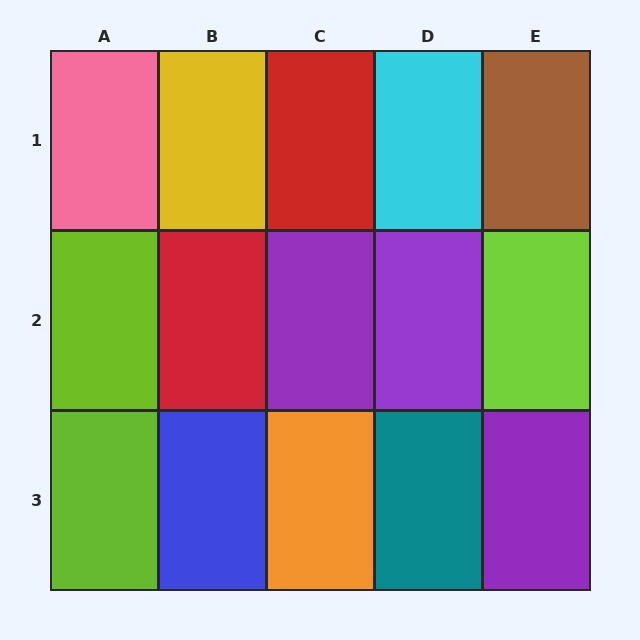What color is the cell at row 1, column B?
Yellow.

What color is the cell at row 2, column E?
Lime.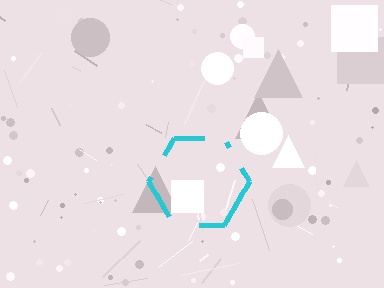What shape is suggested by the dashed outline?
The dashed outline suggests a hexagon.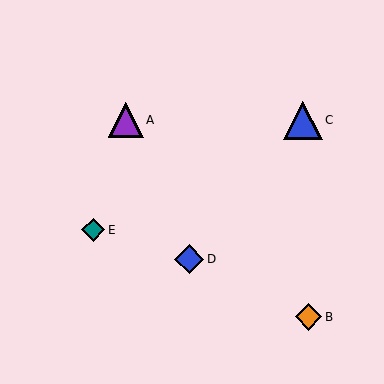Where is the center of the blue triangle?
The center of the blue triangle is at (303, 120).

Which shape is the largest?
The blue triangle (labeled C) is the largest.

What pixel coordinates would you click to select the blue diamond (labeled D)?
Click at (189, 259) to select the blue diamond D.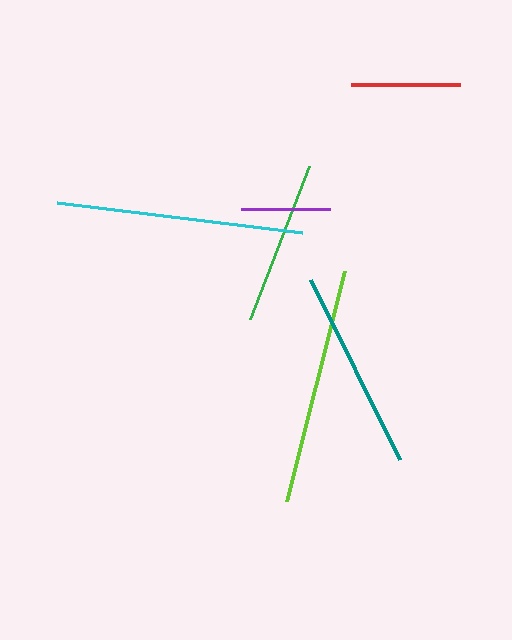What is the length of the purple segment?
The purple segment is approximately 89 pixels long.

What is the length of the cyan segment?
The cyan segment is approximately 248 pixels long.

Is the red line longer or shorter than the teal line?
The teal line is longer than the red line.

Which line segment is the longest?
The cyan line is the longest at approximately 248 pixels.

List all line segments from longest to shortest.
From longest to shortest: cyan, lime, teal, green, red, purple.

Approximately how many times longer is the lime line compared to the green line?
The lime line is approximately 1.4 times the length of the green line.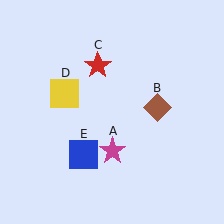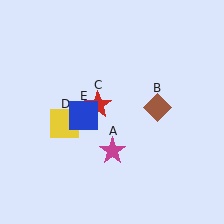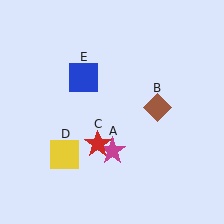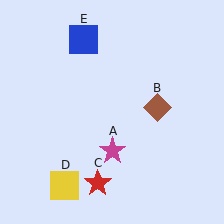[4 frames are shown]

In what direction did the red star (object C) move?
The red star (object C) moved down.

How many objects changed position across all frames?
3 objects changed position: red star (object C), yellow square (object D), blue square (object E).